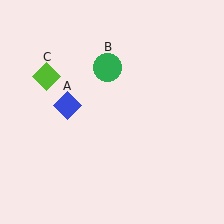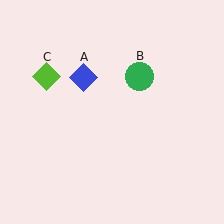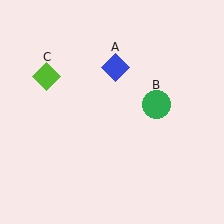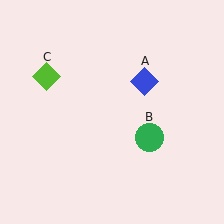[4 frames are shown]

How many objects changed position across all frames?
2 objects changed position: blue diamond (object A), green circle (object B).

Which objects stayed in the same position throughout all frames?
Lime diamond (object C) remained stationary.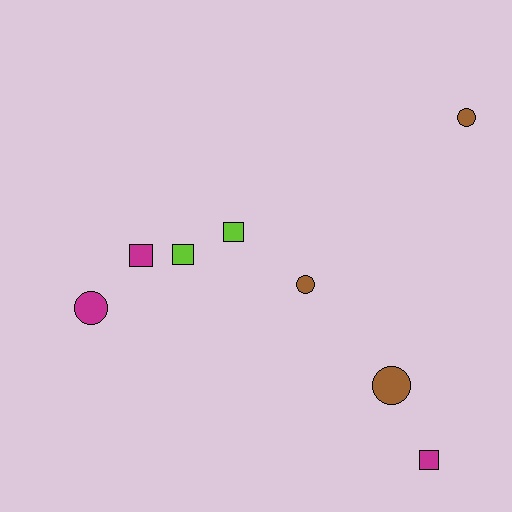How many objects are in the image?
There are 8 objects.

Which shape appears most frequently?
Square, with 4 objects.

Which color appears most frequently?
Magenta, with 3 objects.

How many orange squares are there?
There are no orange squares.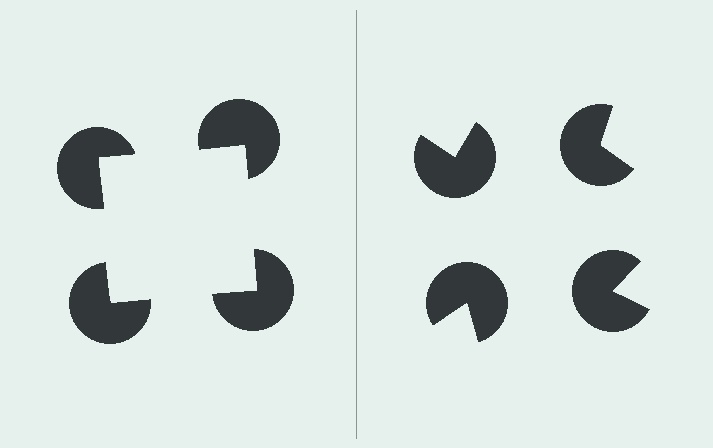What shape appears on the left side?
An illusory square.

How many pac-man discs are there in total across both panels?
8 — 4 on each side.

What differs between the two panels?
The pac-man discs are positioned identically on both sides; only the wedge orientations differ. On the left they align to a square; on the right they are misaligned.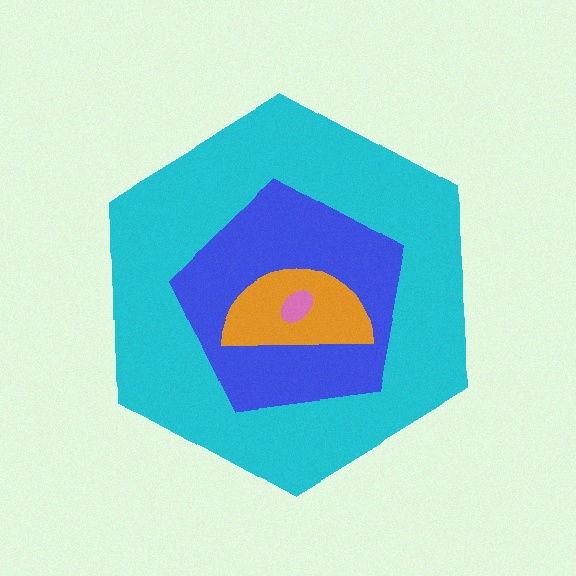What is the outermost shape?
The cyan hexagon.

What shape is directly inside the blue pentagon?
The orange semicircle.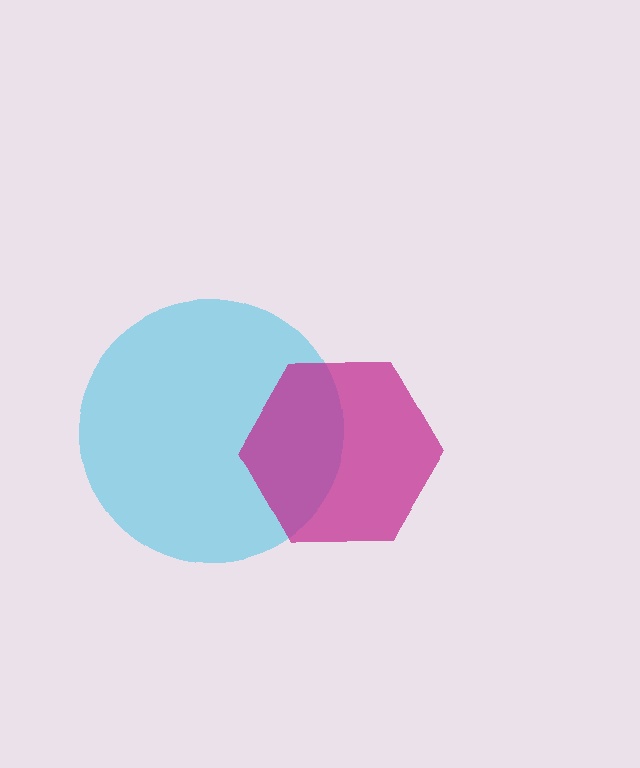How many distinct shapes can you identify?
There are 2 distinct shapes: a cyan circle, a magenta hexagon.